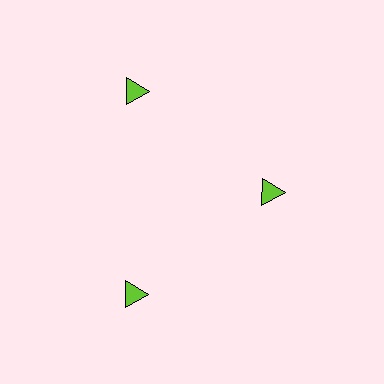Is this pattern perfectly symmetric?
No. The 3 lime triangles are arranged in a ring, but one element near the 3 o'clock position is pulled inward toward the center, breaking the 3-fold rotational symmetry.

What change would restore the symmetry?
The symmetry would be restored by moving it outward, back onto the ring so that all 3 triangles sit at equal angles and equal distance from the center.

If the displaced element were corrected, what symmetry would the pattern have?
It would have 3-fold rotational symmetry — the pattern would map onto itself every 120 degrees.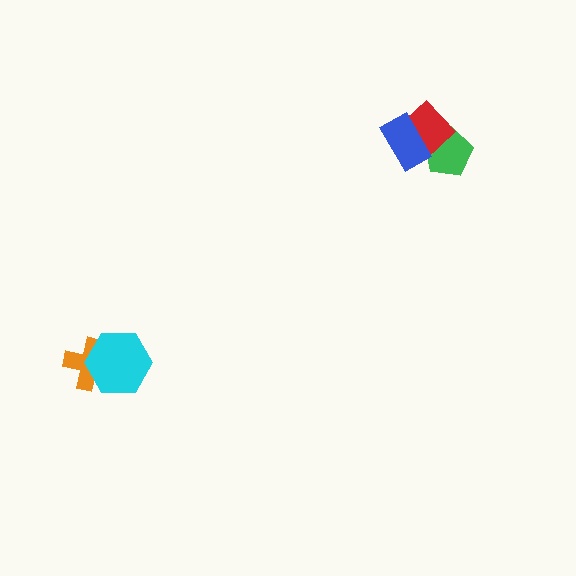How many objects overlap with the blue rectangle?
2 objects overlap with the blue rectangle.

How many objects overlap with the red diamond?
2 objects overlap with the red diamond.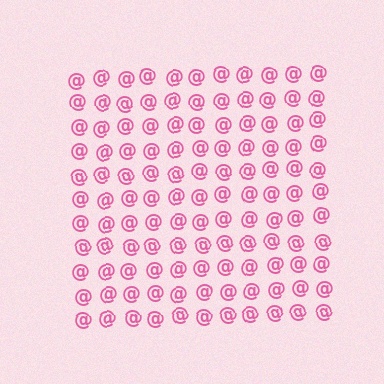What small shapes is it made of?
It is made of small at signs.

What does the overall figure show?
The overall figure shows a square.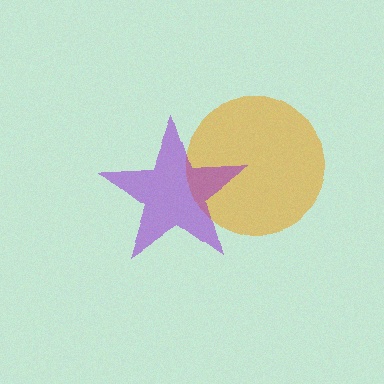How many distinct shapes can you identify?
There are 2 distinct shapes: an orange circle, a purple star.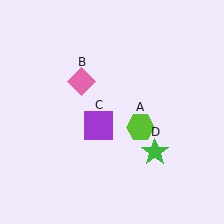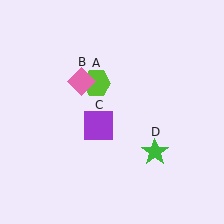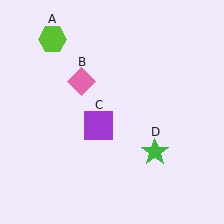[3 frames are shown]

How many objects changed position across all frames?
1 object changed position: lime hexagon (object A).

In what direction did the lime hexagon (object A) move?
The lime hexagon (object A) moved up and to the left.